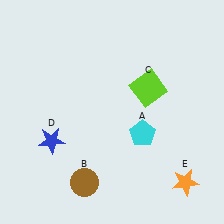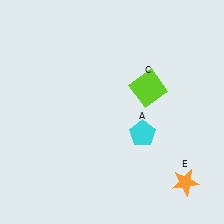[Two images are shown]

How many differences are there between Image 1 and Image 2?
There are 2 differences between the two images.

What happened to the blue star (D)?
The blue star (D) was removed in Image 2. It was in the bottom-left area of Image 1.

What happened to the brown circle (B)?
The brown circle (B) was removed in Image 2. It was in the bottom-left area of Image 1.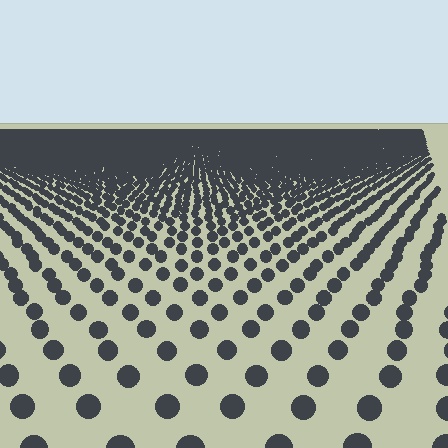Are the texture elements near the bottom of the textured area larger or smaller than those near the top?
Larger. Near the bottom, elements are closer to the viewer and appear at a bigger on-screen size.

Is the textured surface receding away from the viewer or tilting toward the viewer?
The surface is receding away from the viewer. Texture elements get smaller and denser toward the top.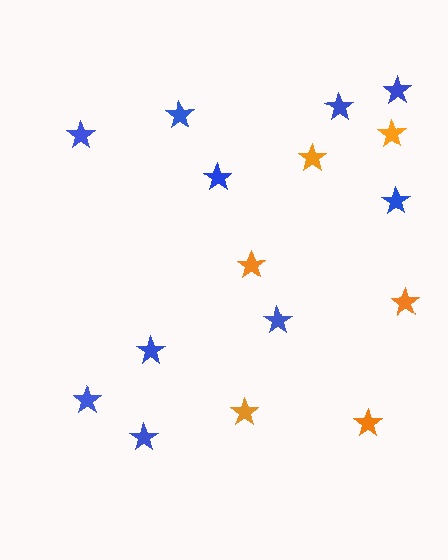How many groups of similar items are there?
There are 2 groups: one group of blue stars (10) and one group of orange stars (6).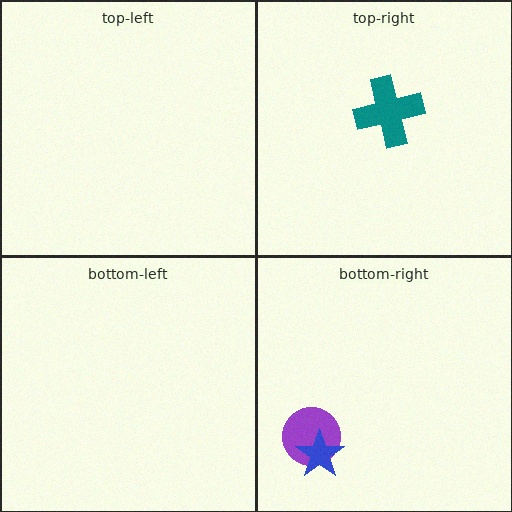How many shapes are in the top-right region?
1.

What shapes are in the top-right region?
The teal cross.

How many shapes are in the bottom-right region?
2.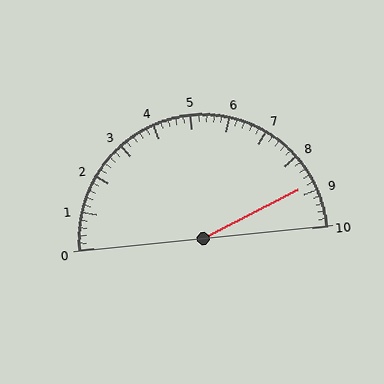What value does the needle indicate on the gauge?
The needle indicates approximately 8.8.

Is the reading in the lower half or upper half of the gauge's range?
The reading is in the upper half of the range (0 to 10).